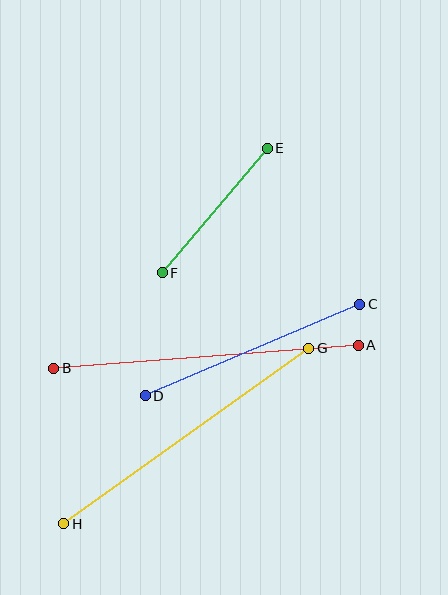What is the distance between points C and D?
The distance is approximately 233 pixels.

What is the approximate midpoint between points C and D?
The midpoint is at approximately (252, 350) pixels.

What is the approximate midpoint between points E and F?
The midpoint is at approximately (215, 211) pixels.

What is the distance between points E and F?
The distance is approximately 163 pixels.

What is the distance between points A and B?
The distance is approximately 305 pixels.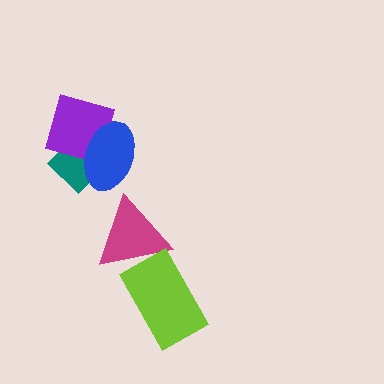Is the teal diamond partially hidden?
Yes, it is partially covered by another shape.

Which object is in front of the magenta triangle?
The lime rectangle is in front of the magenta triangle.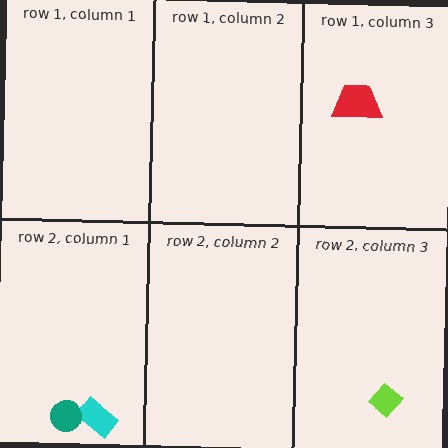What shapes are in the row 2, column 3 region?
The lime diamond.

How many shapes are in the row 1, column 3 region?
1.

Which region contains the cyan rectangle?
The row 2, column 1 region.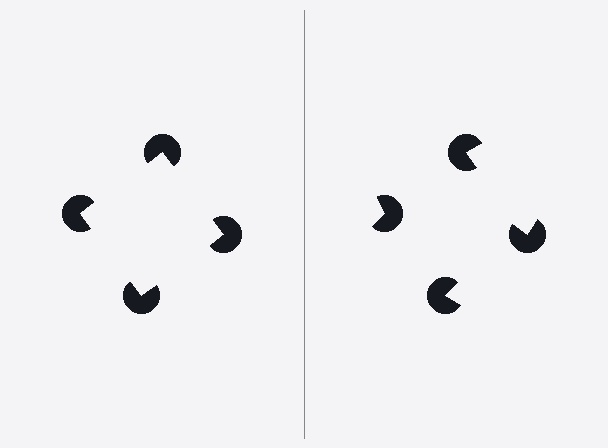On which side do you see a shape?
An illusory square appears on the left side. On the right side the wedge cuts are rotated, so no coherent shape forms.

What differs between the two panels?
The pac-man discs are positioned identically on both sides; only the wedge orientations differ. On the left they align to a square; on the right they are misaligned.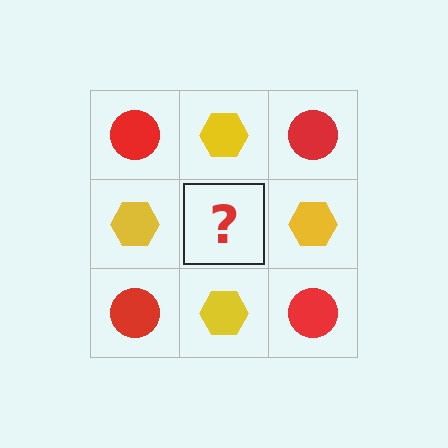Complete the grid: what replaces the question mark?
The question mark should be replaced with a red circle.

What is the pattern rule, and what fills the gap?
The rule is that it alternates red circle and yellow hexagon in a checkerboard pattern. The gap should be filled with a red circle.